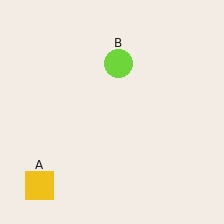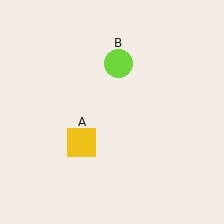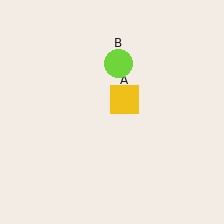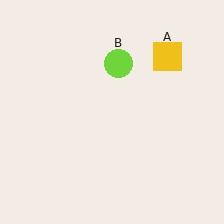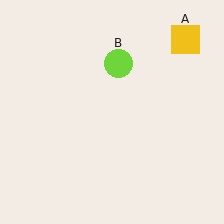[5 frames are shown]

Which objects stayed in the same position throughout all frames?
Lime circle (object B) remained stationary.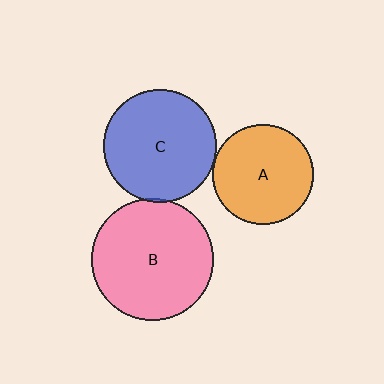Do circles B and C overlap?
Yes.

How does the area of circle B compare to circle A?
Approximately 1.5 times.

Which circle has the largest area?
Circle B (pink).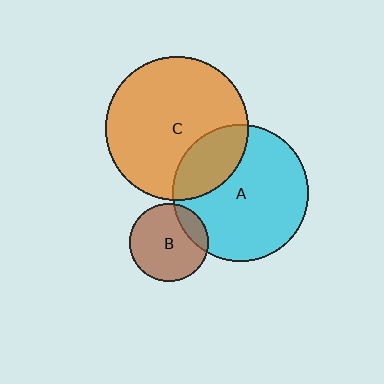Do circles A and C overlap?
Yes.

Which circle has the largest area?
Circle C (orange).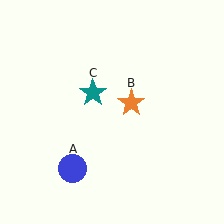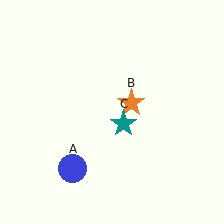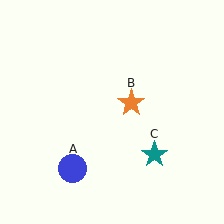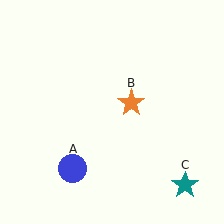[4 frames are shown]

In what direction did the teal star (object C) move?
The teal star (object C) moved down and to the right.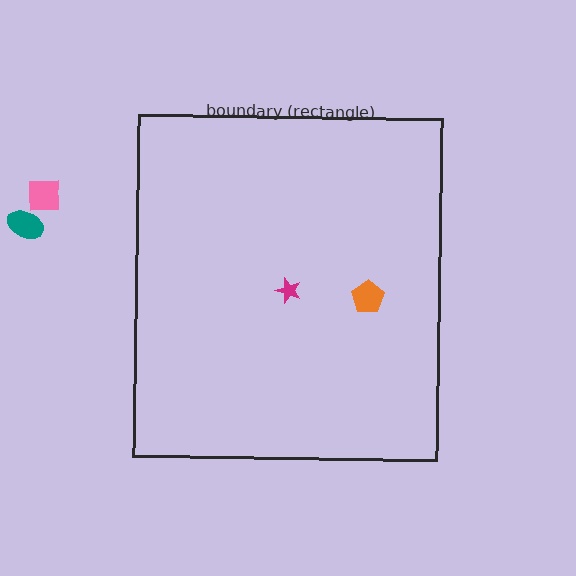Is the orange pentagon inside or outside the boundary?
Inside.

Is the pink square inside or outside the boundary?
Outside.